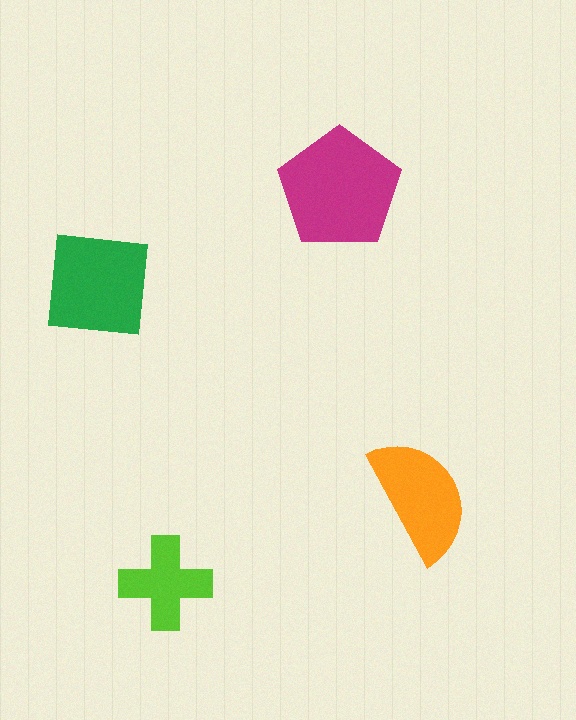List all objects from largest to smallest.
The magenta pentagon, the green square, the orange semicircle, the lime cross.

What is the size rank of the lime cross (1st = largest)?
4th.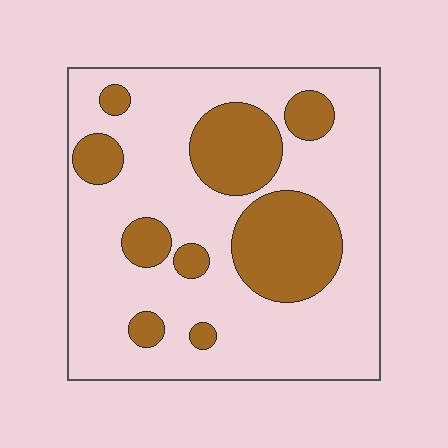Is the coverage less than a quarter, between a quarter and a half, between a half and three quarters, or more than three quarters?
Between a quarter and a half.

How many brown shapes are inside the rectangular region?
9.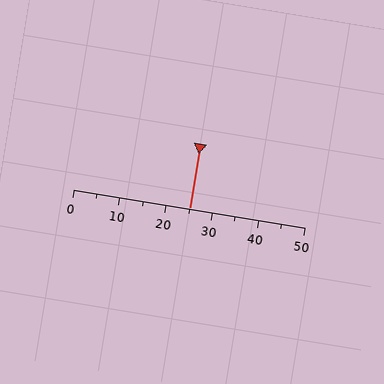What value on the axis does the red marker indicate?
The marker indicates approximately 25.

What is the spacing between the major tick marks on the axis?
The major ticks are spaced 10 apart.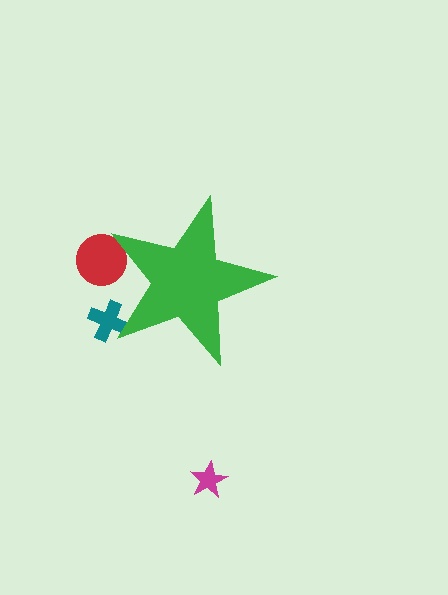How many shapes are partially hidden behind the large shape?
2 shapes are partially hidden.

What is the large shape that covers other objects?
A green star.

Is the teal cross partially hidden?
Yes, the teal cross is partially hidden behind the green star.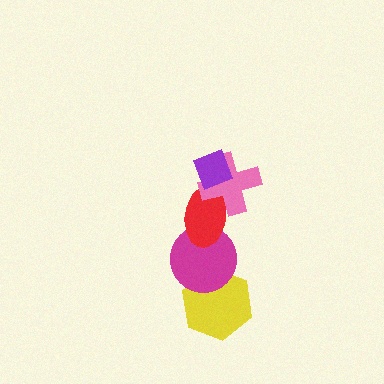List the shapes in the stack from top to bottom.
From top to bottom: the purple diamond, the pink cross, the red ellipse, the magenta circle, the yellow hexagon.